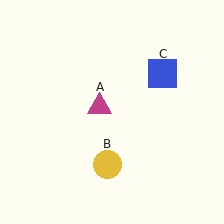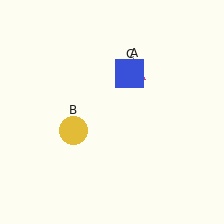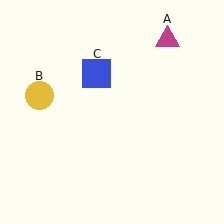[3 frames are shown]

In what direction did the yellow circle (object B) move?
The yellow circle (object B) moved up and to the left.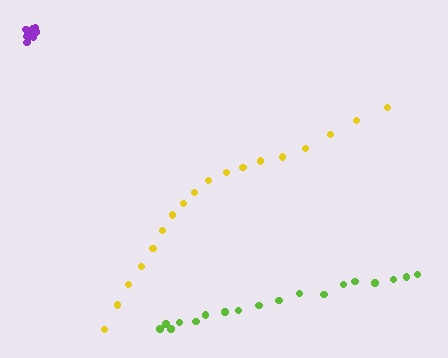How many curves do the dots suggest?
There are 3 distinct paths.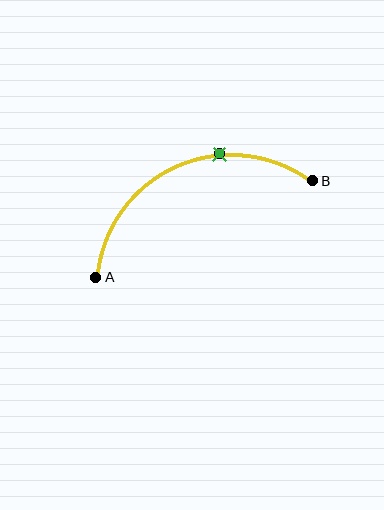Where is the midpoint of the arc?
The arc midpoint is the point on the curve farthest from the straight line joining A and B. It sits above that line.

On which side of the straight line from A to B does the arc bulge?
The arc bulges above the straight line connecting A and B.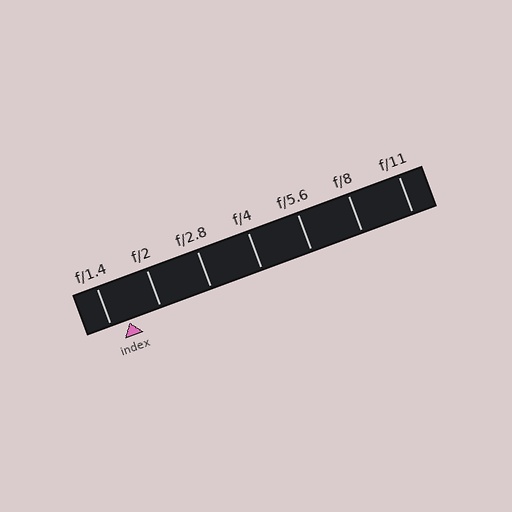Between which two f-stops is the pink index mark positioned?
The index mark is between f/1.4 and f/2.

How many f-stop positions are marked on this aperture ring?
There are 7 f-stop positions marked.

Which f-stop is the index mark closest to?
The index mark is closest to f/1.4.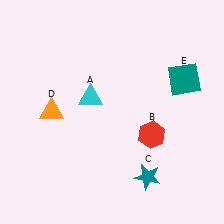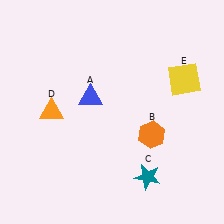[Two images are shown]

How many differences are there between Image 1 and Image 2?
There are 3 differences between the two images.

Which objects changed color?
A changed from cyan to blue. B changed from red to orange. E changed from teal to yellow.